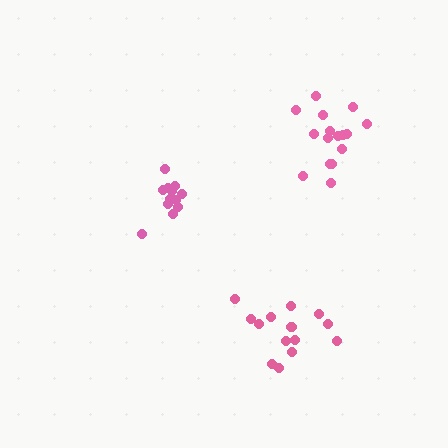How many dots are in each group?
Group 1: 12 dots, Group 2: 16 dots, Group 3: 14 dots (42 total).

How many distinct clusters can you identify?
There are 3 distinct clusters.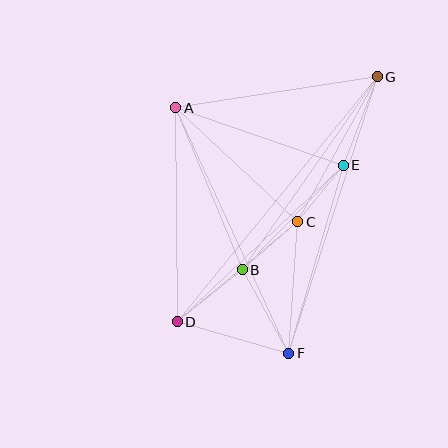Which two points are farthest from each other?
Points D and G are farthest from each other.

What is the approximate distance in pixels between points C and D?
The distance between C and D is approximately 157 pixels.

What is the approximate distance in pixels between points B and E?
The distance between B and E is approximately 145 pixels.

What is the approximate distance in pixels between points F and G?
The distance between F and G is approximately 290 pixels.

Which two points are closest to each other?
Points C and E are closest to each other.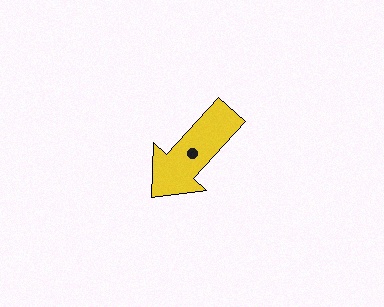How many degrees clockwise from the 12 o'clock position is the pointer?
Approximately 222 degrees.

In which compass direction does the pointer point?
Southwest.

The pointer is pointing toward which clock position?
Roughly 7 o'clock.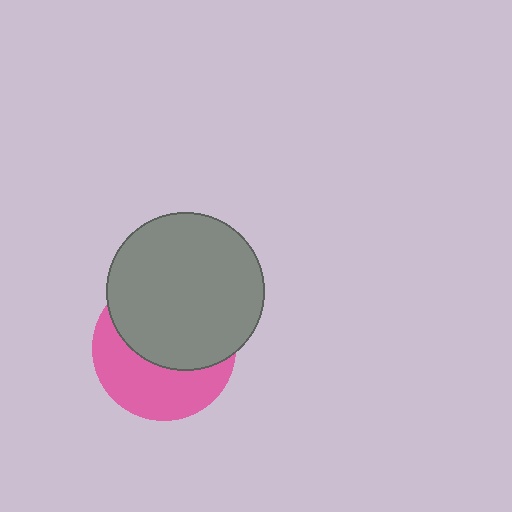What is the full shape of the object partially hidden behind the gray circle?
The partially hidden object is a pink circle.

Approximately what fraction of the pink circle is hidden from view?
Roughly 55% of the pink circle is hidden behind the gray circle.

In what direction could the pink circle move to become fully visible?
The pink circle could move down. That would shift it out from behind the gray circle entirely.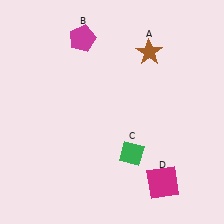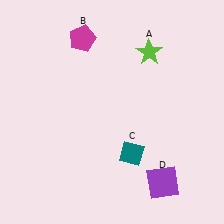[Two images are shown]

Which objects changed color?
A changed from brown to lime. C changed from green to teal. D changed from magenta to purple.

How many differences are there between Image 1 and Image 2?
There are 3 differences between the two images.